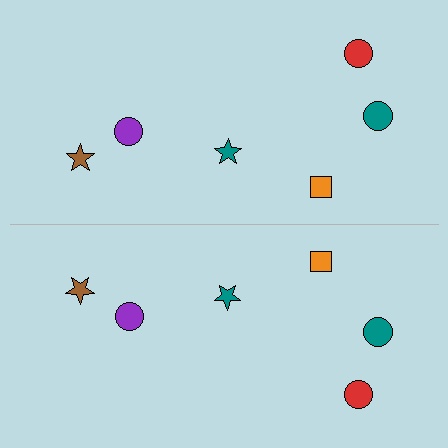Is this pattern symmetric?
Yes, this pattern has bilateral (reflection) symmetry.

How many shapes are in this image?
There are 12 shapes in this image.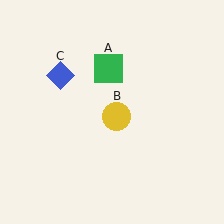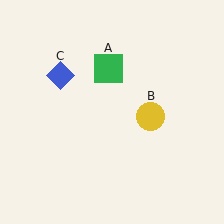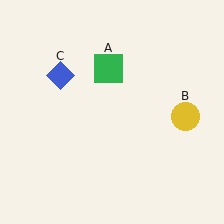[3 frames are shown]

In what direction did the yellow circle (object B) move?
The yellow circle (object B) moved right.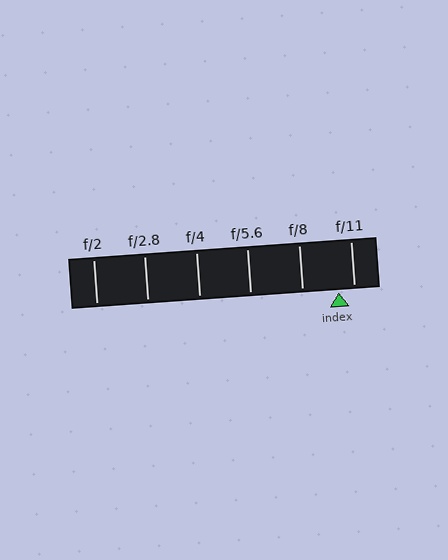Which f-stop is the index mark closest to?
The index mark is closest to f/11.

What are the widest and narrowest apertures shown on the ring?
The widest aperture shown is f/2 and the narrowest is f/11.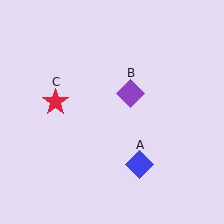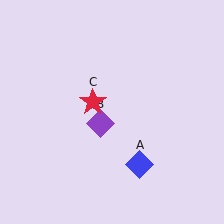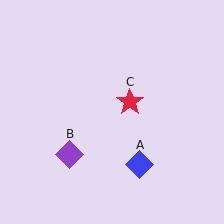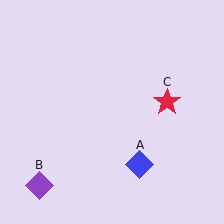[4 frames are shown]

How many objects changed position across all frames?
2 objects changed position: purple diamond (object B), red star (object C).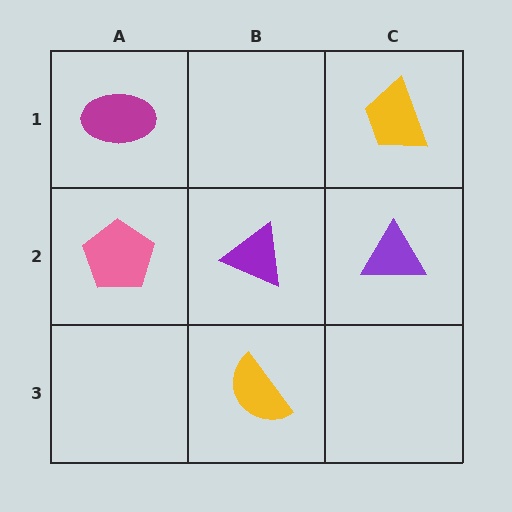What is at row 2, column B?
A purple triangle.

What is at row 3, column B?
A yellow semicircle.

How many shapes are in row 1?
2 shapes.